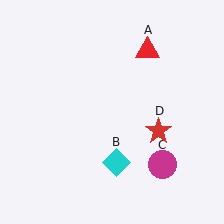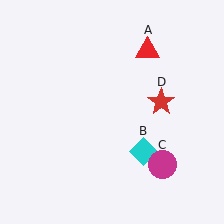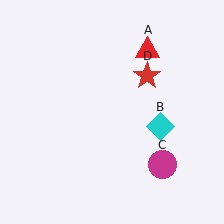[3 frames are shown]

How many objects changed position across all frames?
2 objects changed position: cyan diamond (object B), red star (object D).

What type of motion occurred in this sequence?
The cyan diamond (object B), red star (object D) rotated counterclockwise around the center of the scene.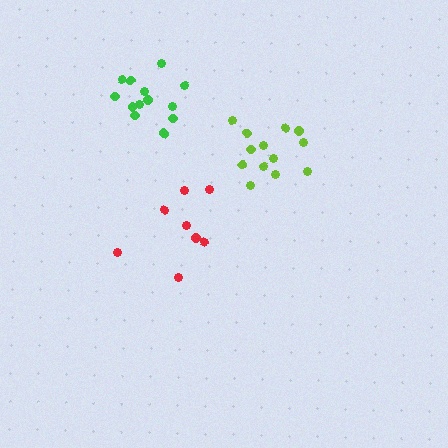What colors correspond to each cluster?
The clusters are colored: red, green, lime.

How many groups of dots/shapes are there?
There are 3 groups.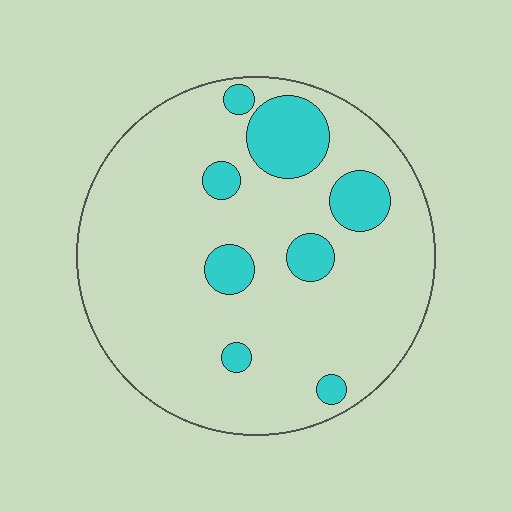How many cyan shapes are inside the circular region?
8.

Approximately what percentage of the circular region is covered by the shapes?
Approximately 15%.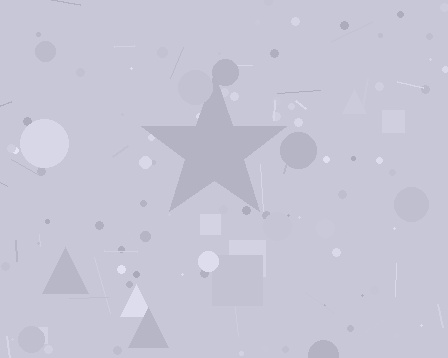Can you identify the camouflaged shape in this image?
The camouflaged shape is a star.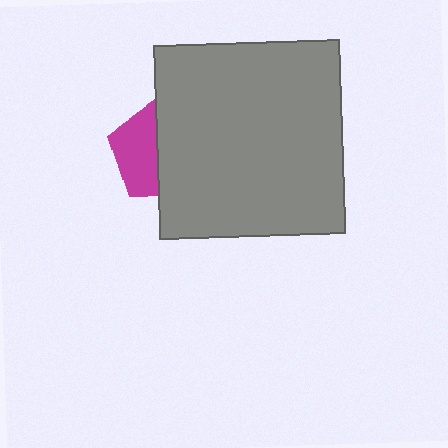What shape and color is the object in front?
The object in front is a gray rectangle.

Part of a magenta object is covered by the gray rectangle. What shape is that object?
It is a pentagon.